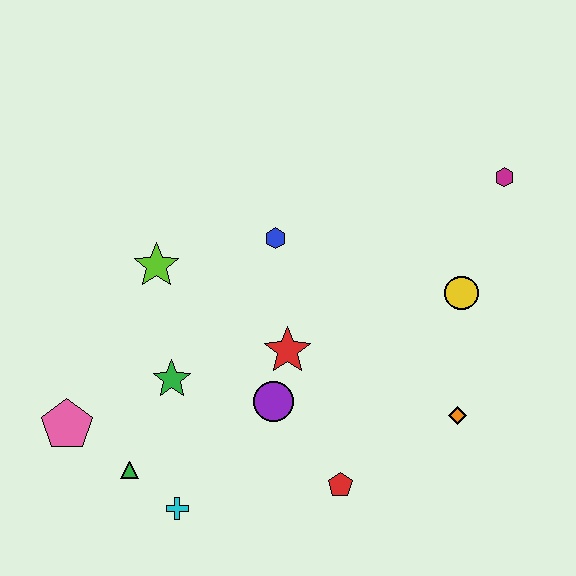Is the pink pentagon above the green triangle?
Yes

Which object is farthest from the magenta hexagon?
The pink pentagon is farthest from the magenta hexagon.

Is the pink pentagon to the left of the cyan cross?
Yes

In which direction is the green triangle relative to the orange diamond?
The green triangle is to the left of the orange diamond.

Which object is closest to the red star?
The purple circle is closest to the red star.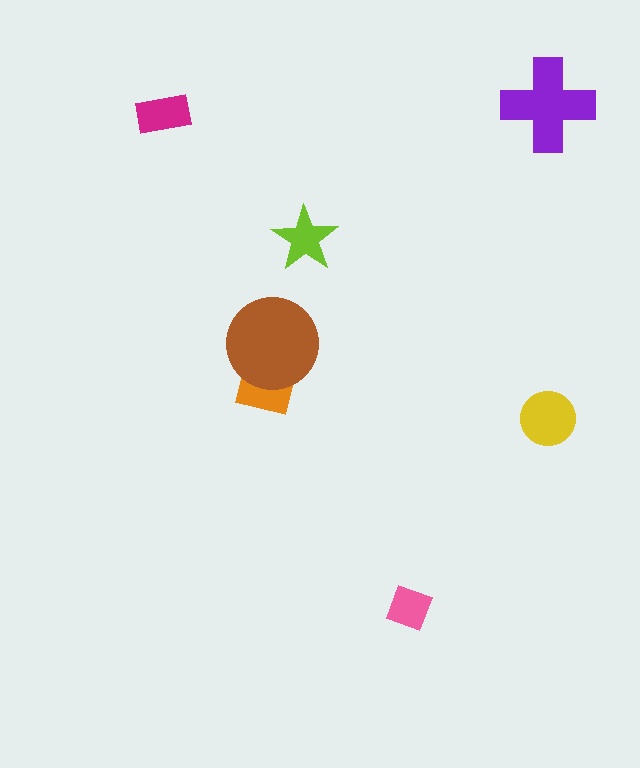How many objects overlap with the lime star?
0 objects overlap with the lime star.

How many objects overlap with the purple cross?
0 objects overlap with the purple cross.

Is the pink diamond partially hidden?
No, no other shape covers it.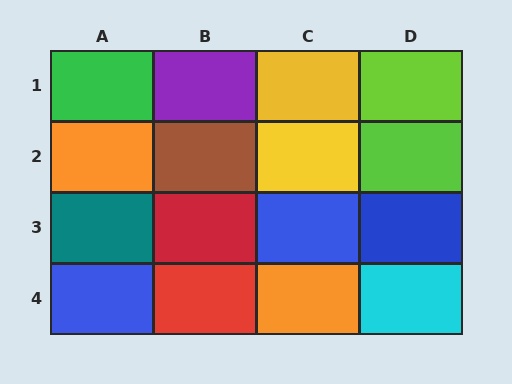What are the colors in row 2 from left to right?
Orange, brown, yellow, lime.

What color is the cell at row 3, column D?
Blue.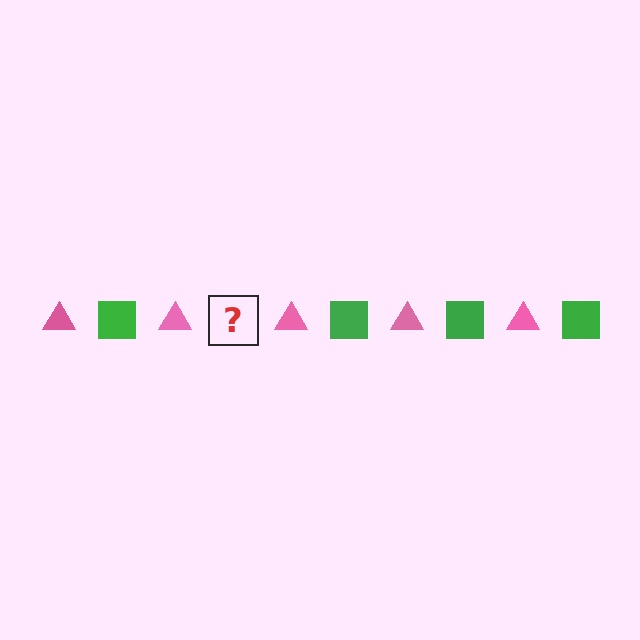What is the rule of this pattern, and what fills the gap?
The rule is that the pattern alternates between pink triangle and green square. The gap should be filled with a green square.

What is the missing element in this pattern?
The missing element is a green square.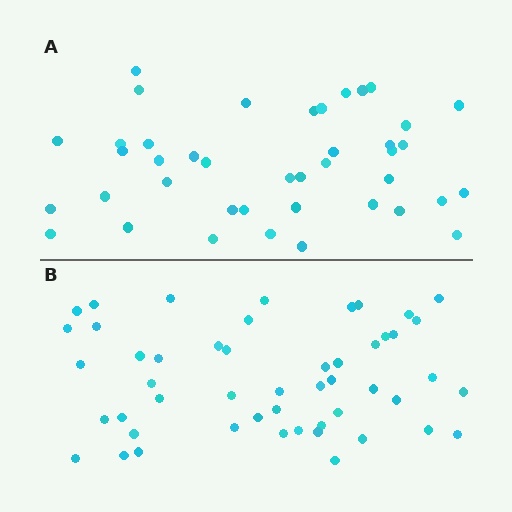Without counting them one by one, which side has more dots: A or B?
Region B (the bottom region) has more dots.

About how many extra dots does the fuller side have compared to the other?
Region B has roughly 8 or so more dots than region A.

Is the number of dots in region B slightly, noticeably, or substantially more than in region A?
Region B has only slightly more — the two regions are fairly close. The ratio is roughly 1.2 to 1.